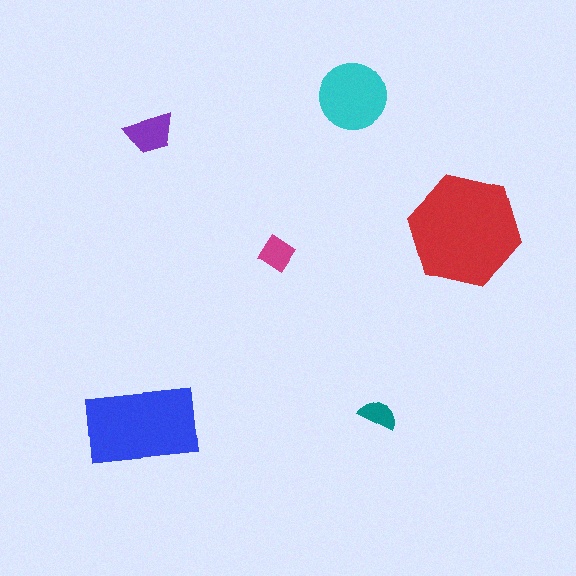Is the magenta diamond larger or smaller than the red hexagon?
Smaller.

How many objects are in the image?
There are 6 objects in the image.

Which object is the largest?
The red hexagon.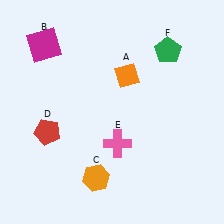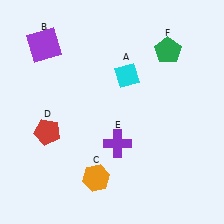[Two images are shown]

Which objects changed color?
A changed from orange to cyan. B changed from magenta to purple. E changed from pink to purple.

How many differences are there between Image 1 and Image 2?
There are 3 differences between the two images.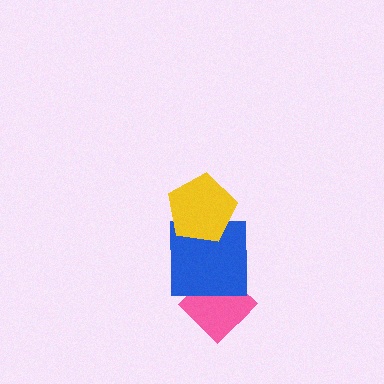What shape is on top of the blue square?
The yellow pentagon is on top of the blue square.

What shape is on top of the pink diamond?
The blue square is on top of the pink diamond.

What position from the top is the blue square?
The blue square is 2nd from the top.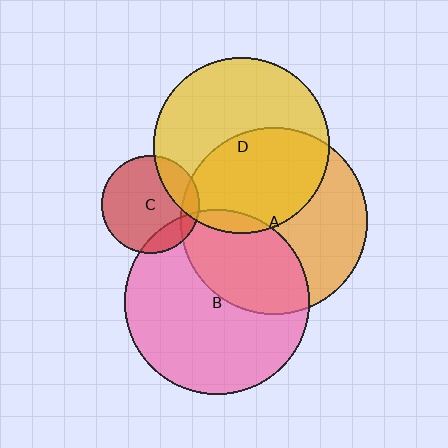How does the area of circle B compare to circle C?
Approximately 3.5 times.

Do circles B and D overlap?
Yes.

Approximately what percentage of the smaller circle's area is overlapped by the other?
Approximately 5%.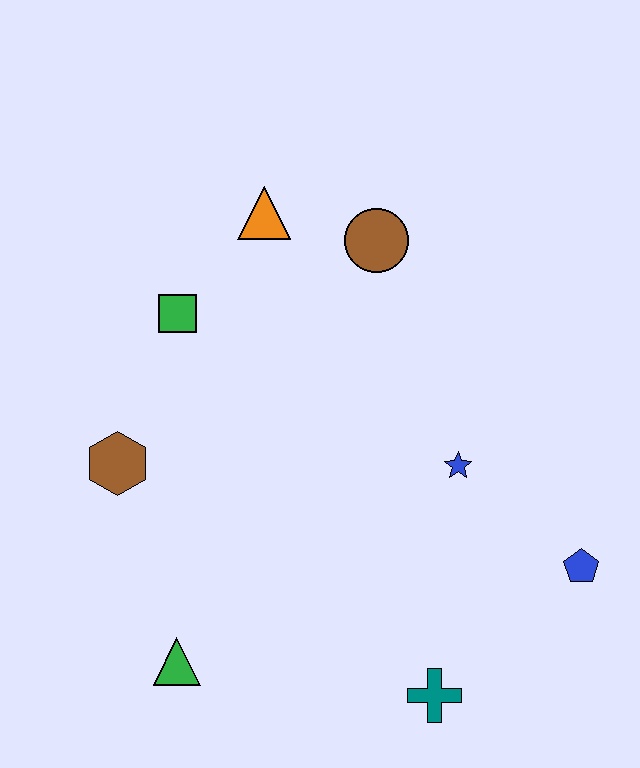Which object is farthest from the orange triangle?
The teal cross is farthest from the orange triangle.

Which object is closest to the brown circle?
The orange triangle is closest to the brown circle.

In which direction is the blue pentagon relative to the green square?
The blue pentagon is to the right of the green square.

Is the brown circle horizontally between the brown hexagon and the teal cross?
Yes